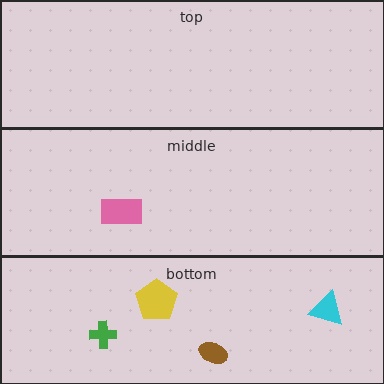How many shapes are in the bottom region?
4.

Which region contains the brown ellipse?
The bottom region.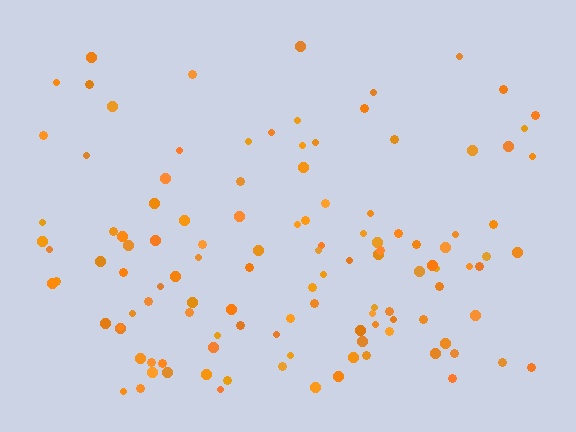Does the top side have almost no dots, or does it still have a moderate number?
Still a moderate number, just noticeably fewer than the bottom.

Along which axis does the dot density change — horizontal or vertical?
Vertical.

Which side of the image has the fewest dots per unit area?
The top.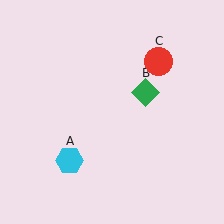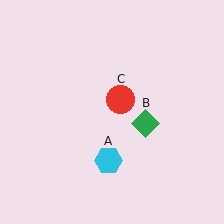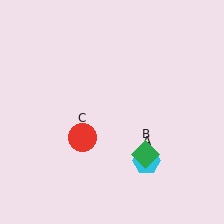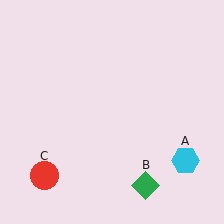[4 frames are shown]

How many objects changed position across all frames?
3 objects changed position: cyan hexagon (object A), green diamond (object B), red circle (object C).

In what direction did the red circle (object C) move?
The red circle (object C) moved down and to the left.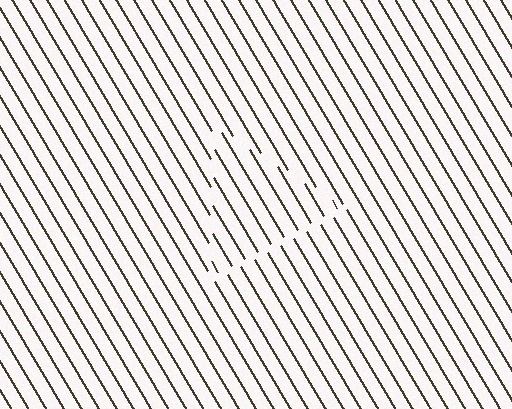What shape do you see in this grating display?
An illusory triangle. The interior of the shape contains the same grating, shifted by half a period — the contour is defined by the phase discontinuity where line-ends from the inner and outer gratings abut.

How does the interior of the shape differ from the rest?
The interior of the shape contains the same grating, shifted by half a period — the contour is defined by the phase discontinuity where line-ends from the inner and outer gratings abut.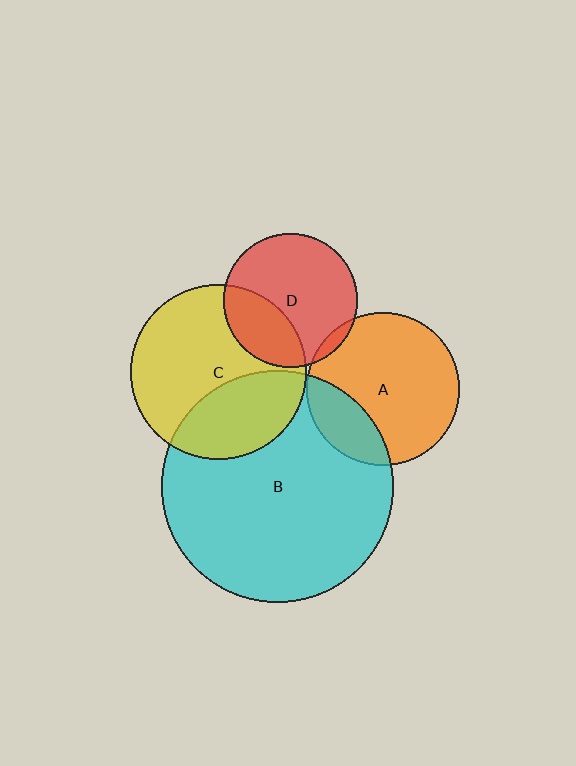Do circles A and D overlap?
Yes.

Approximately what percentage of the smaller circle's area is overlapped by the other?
Approximately 5%.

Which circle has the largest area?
Circle B (cyan).